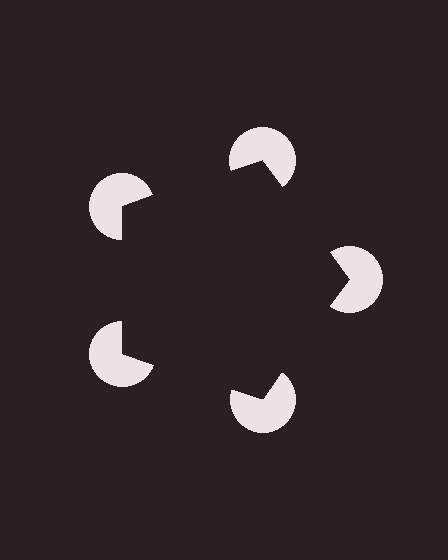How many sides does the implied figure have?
5 sides.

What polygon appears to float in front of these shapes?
An illusory pentagon — its edges are inferred from the aligned wedge cuts in the pac-man discs, not physically drawn.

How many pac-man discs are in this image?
There are 5 — one at each vertex of the illusory pentagon.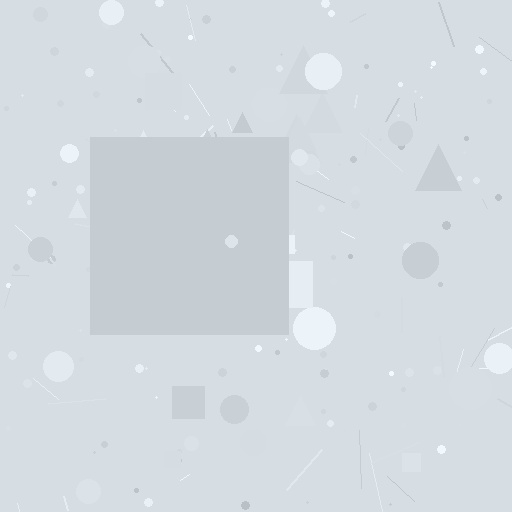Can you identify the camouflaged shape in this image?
The camouflaged shape is a square.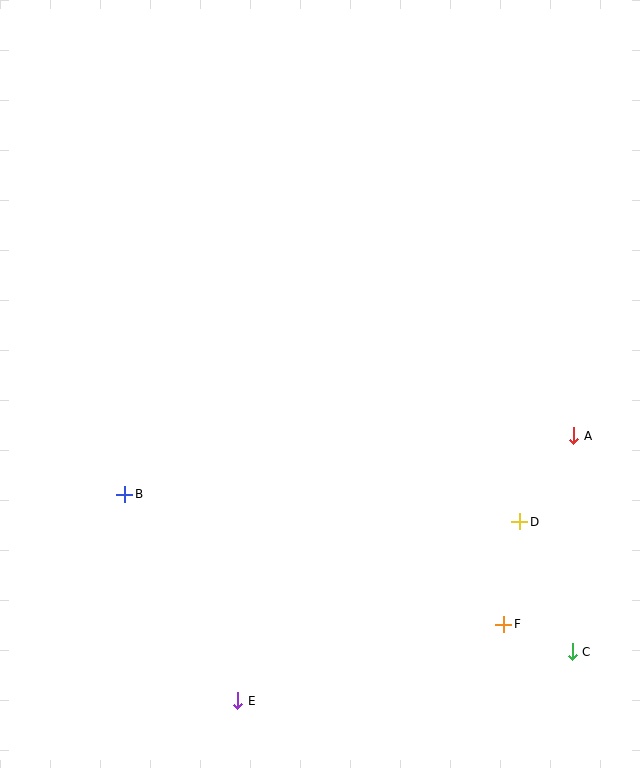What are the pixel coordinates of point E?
Point E is at (238, 701).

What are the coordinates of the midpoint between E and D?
The midpoint between E and D is at (379, 611).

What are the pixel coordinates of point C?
Point C is at (572, 652).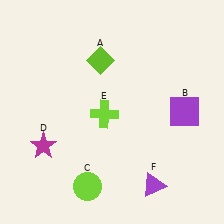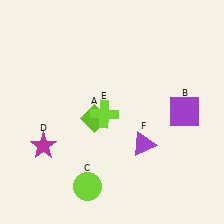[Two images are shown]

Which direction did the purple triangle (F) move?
The purple triangle (F) moved up.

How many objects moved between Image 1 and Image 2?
2 objects moved between the two images.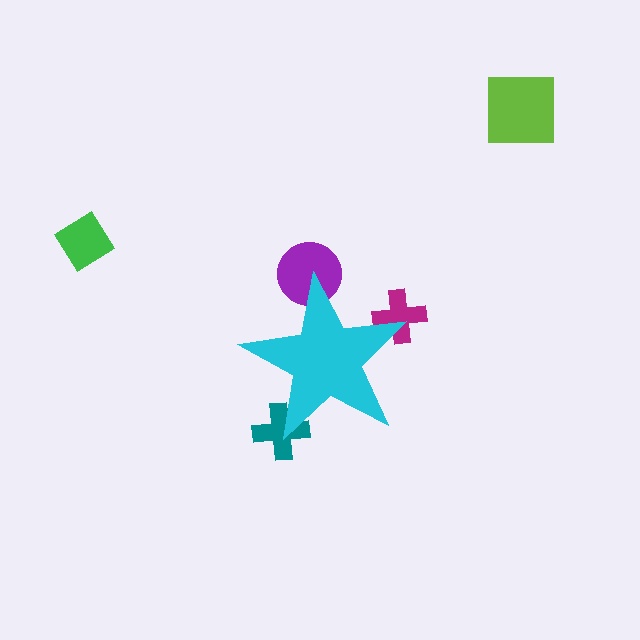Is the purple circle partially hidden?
Yes, the purple circle is partially hidden behind the cyan star.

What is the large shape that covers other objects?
A cyan star.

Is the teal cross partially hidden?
Yes, the teal cross is partially hidden behind the cyan star.